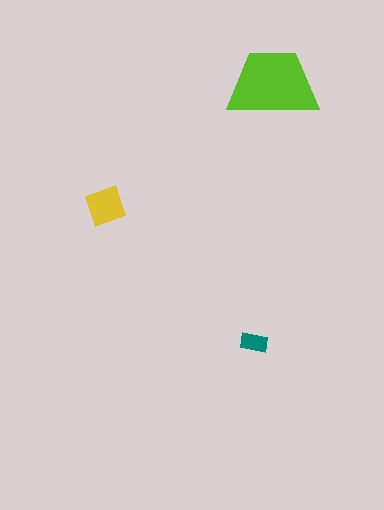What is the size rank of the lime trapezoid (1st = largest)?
1st.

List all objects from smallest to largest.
The teal rectangle, the yellow diamond, the lime trapezoid.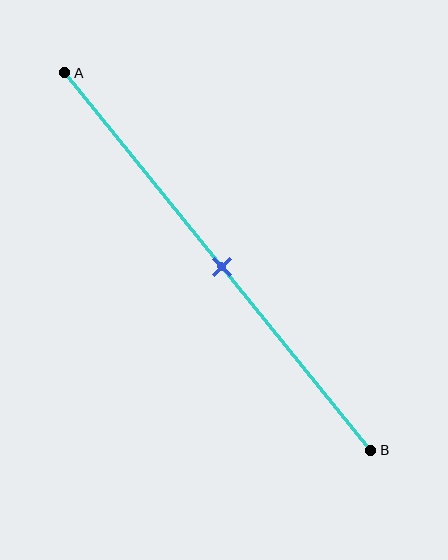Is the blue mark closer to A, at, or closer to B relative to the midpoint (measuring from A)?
The blue mark is approximately at the midpoint of segment AB.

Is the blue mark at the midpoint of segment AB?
Yes, the mark is approximately at the midpoint.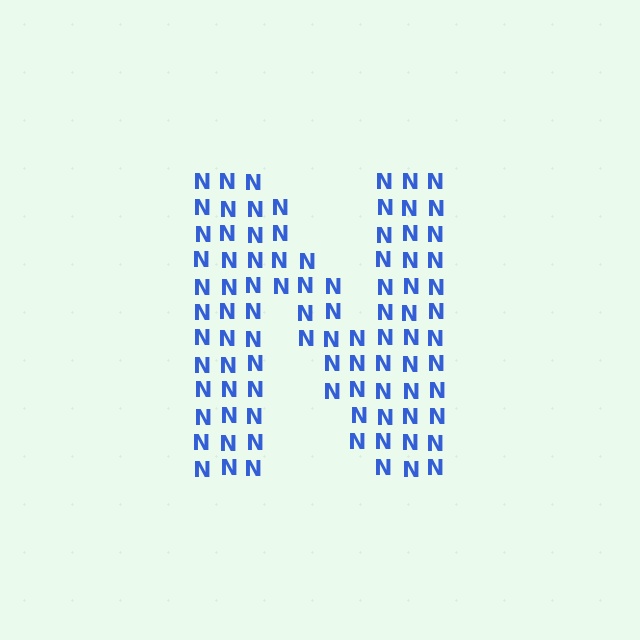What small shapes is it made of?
It is made of small letter N's.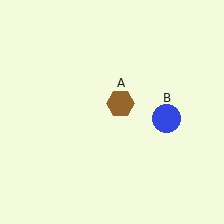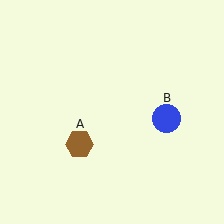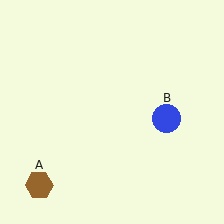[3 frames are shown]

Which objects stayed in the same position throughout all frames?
Blue circle (object B) remained stationary.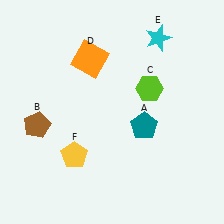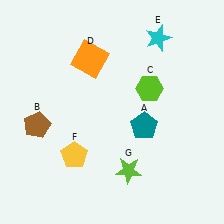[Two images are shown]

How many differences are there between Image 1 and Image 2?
There is 1 difference between the two images.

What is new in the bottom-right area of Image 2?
A lime star (G) was added in the bottom-right area of Image 2.